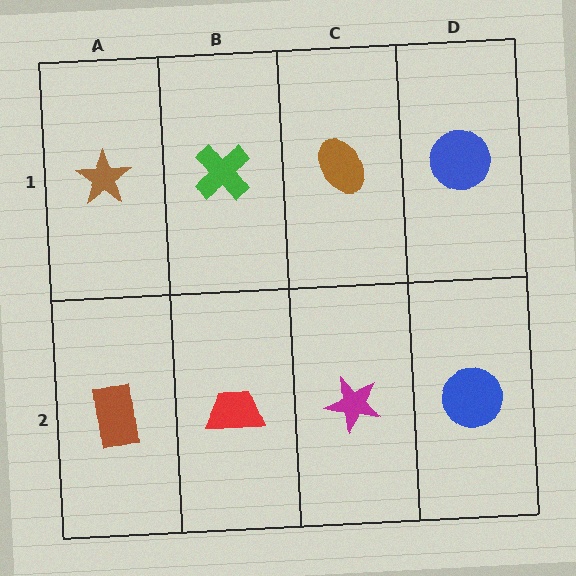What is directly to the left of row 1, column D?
A brown ellipse.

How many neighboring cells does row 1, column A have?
2.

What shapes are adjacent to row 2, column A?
A brown star (row 1, column A), a red trapezoid (row 2, column B).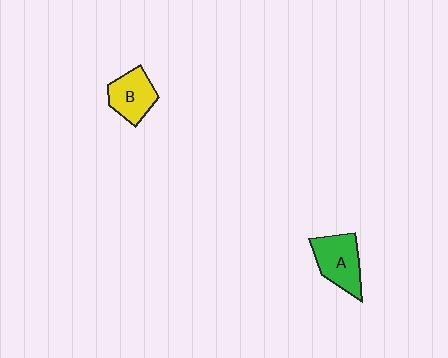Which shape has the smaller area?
Shape B (yellow).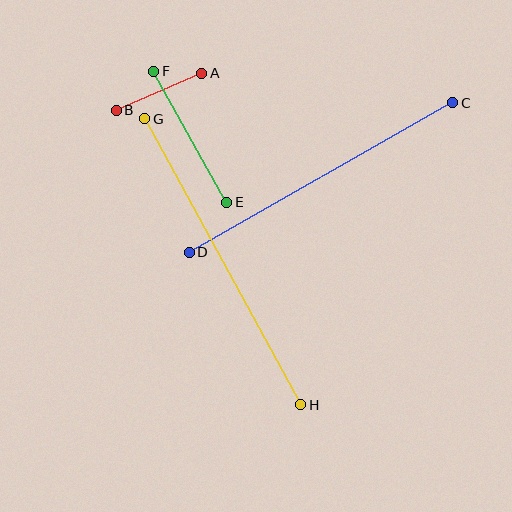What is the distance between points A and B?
The distance is approximately 93 pixels.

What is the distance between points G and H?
The distance is approximately 326 pixels.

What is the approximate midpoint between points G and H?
The midpoint is at approximately (223, 262) pixels.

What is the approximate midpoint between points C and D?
The midpoint is at approximately (321, 177) pixels.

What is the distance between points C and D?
The distance is approximately 302 pixels.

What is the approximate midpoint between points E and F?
The midpoint is at approximately (190, 137) pixels.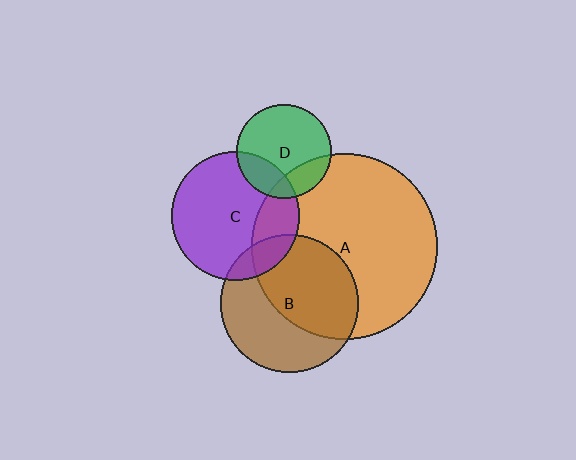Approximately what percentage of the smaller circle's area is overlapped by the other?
Approximately 25%.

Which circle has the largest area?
Circle A (orange).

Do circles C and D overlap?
Yes.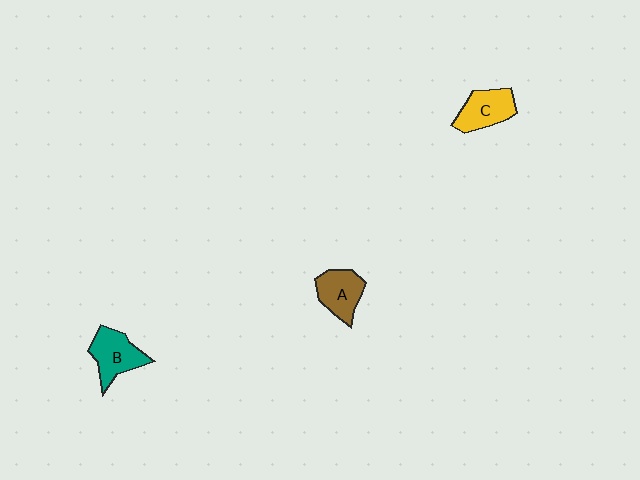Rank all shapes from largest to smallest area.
From largest to smallest: B (teal), C (yellow), A (brown).